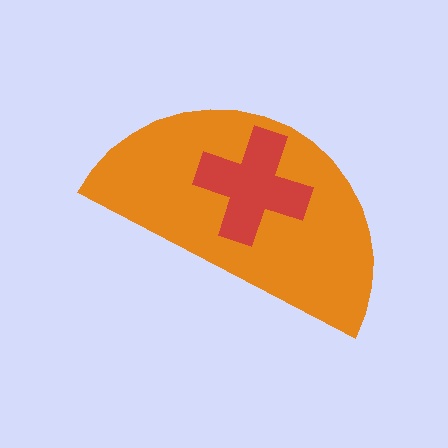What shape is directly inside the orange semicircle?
The red cross.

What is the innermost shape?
The red cross.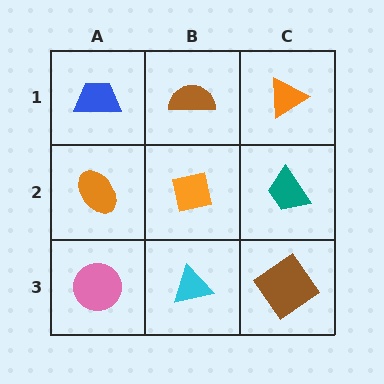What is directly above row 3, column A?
An orange ellipse.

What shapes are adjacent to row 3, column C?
A teal trapezoid (row 2, column C), a cyan triangle (row 3, column B).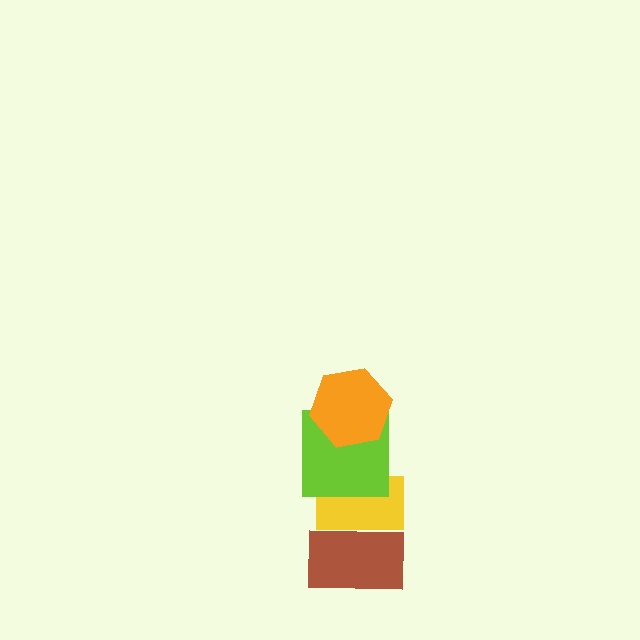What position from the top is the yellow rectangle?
The yellow rectangle is 3rd from the top.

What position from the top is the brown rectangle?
The brown rectangle is 4th from the top.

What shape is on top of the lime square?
The orange hexagon is on top of the lime square.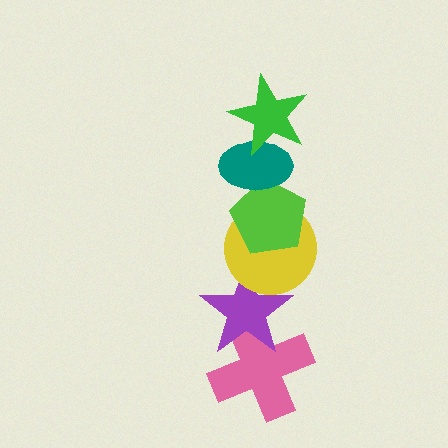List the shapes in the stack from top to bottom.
From top to bottom: the green star, the teal ellipse, the lime pentagon, the yellow circle, the purple star, the pink cross.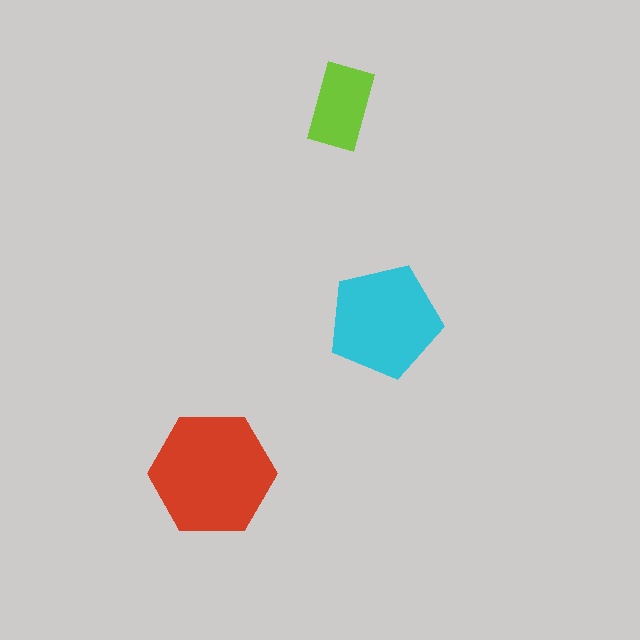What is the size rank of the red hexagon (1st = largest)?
1st.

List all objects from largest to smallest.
The red hexagon, the cyan pentagon, the lime rectangle.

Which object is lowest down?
The red hexagon is bottommost.